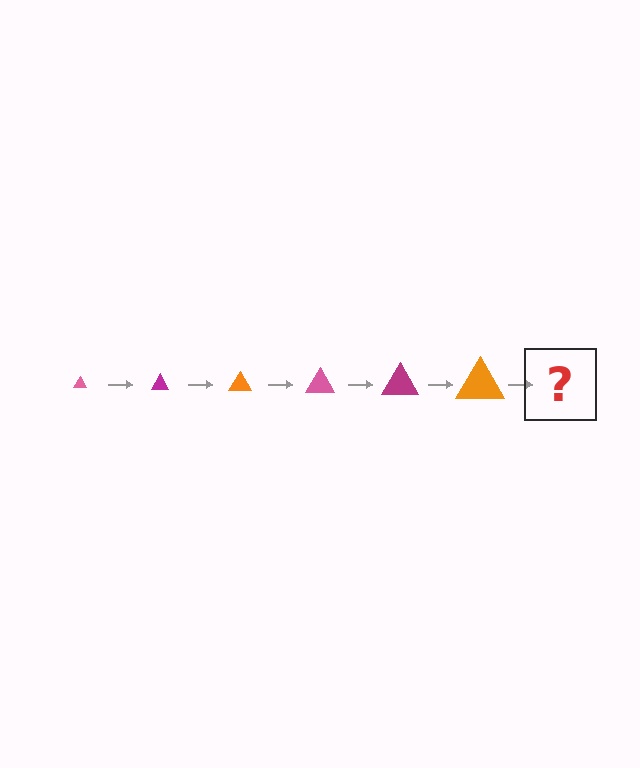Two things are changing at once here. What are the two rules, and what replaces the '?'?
The two rules are that the triangle grows larger each step and the color cycles through pink, magenta, and orange. The '?' should be a pink triangle, larger than the previous one.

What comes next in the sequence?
The next element should be a pink triangle, larger than the previous one.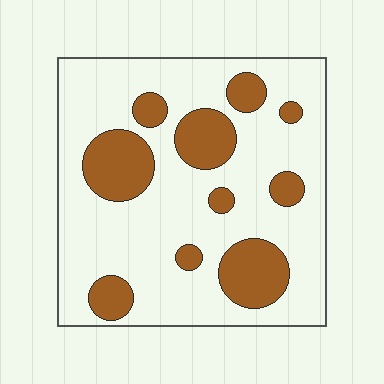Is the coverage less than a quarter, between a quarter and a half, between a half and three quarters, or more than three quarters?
Less than a quarter.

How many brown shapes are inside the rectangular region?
10.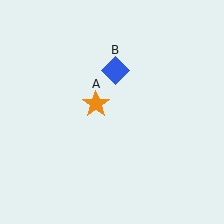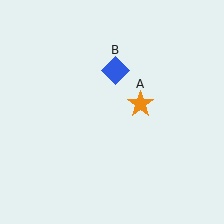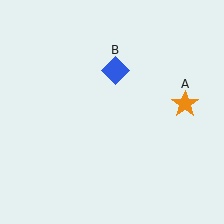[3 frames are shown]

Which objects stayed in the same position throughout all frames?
Blue diamond (object B) remained stationary.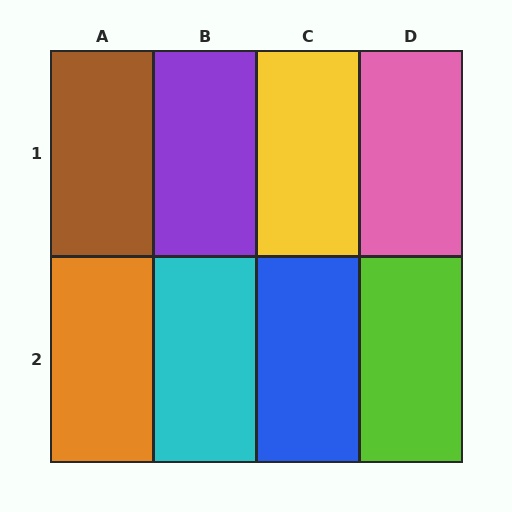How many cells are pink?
1 cell is pink.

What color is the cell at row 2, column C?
Blue.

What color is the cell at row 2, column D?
Lime.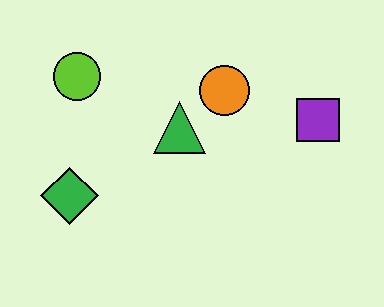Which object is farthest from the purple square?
The green diamond is farthest from the purple square.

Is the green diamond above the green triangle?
No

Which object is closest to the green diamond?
The lime circle is closest to the green diamond.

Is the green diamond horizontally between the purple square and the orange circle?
No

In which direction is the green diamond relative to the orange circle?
The green diamond is to the left of the orange circle.